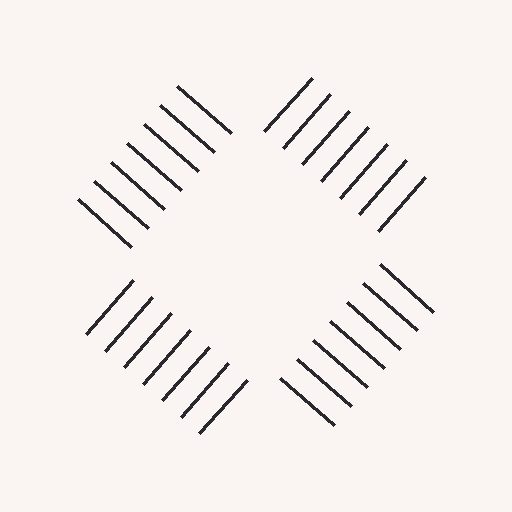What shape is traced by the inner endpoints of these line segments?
An illusory square — the line segments terminate on its edges but no continuous stroke is drawn.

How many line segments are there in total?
28 — 7 along each of the 4 edges.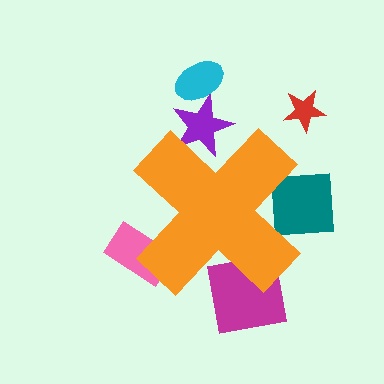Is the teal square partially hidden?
Yes, the teal square is partially hidden behind the orange cross.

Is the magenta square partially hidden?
Yes, the magenta square is partially hidden behind the orange cross.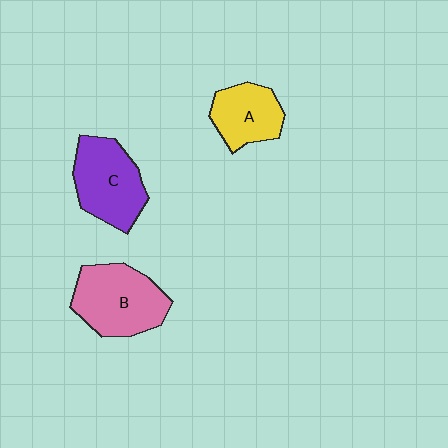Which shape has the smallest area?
Shape A (yellow).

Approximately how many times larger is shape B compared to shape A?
Approximately 1.5 times.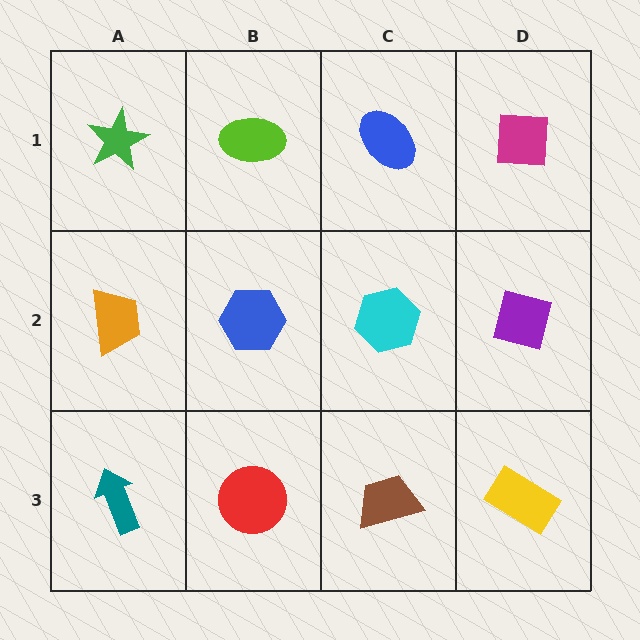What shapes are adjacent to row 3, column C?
A cyan hexagon (row 2, column C), a red circle (row 3, column B), a yellow rectangle (row 3, column D).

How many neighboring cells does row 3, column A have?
2.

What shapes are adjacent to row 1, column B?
A blue hexagon (row 2, column B), a green star (row 1, column A), a blue ellipse (row 1, column C).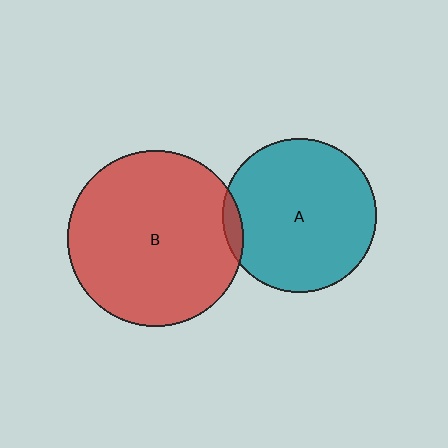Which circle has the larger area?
Circle B (red).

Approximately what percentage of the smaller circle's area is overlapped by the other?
Approximately 5%.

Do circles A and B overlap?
Yes.